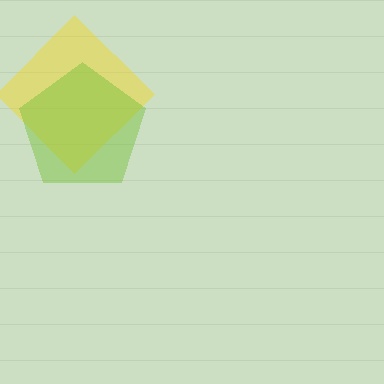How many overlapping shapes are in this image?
There are 2 overlapping shapes in the image.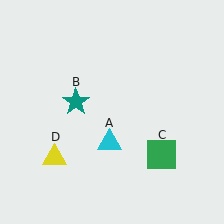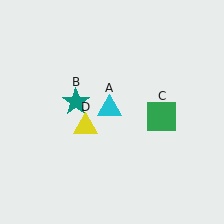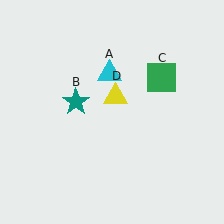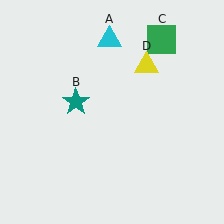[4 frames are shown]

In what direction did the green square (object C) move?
The green square (object C) moved up.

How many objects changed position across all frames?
3 objects changed position: cyan triangle (object A), green square (object C), yellow triangle (object D).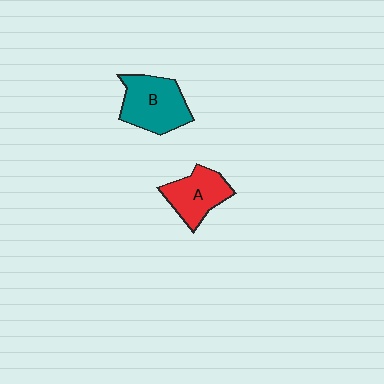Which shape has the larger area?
Shape B (teal).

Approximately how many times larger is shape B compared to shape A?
Approximately 1.3 times.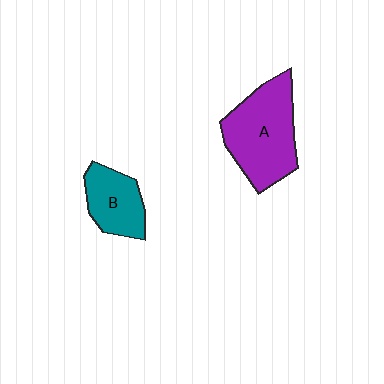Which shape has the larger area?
Shape A (purple).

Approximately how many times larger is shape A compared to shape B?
Approximately 1.8 times.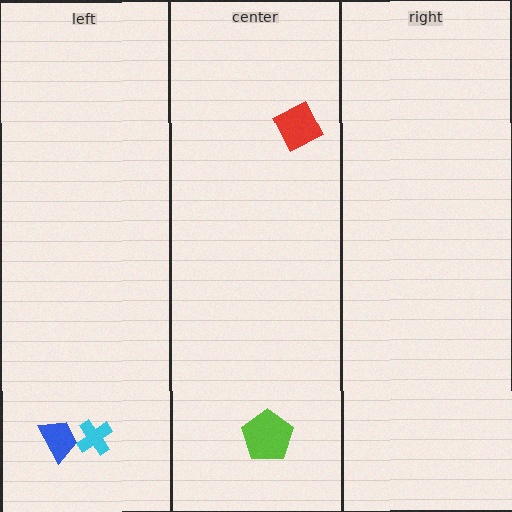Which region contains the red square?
The center region.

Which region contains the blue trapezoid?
The left region.